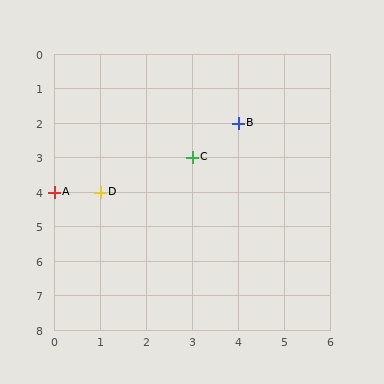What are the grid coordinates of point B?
Point B is at grid coordinates (4, 2).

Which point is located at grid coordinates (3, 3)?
Point C is at (3, 3).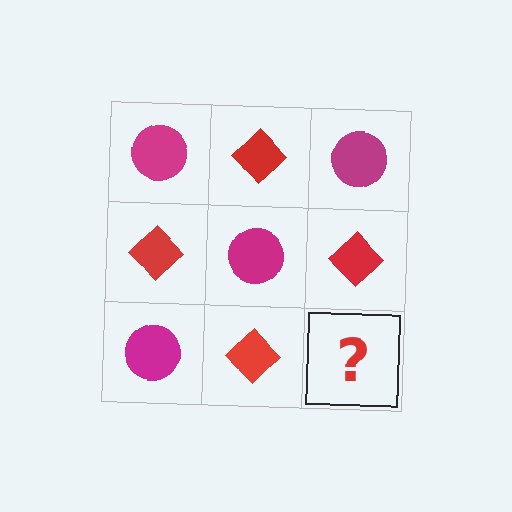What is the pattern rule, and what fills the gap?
The rule is that it alternates magenta circle and red diamond in a checkerboard pattern. The gap should be filled with a magenta circle.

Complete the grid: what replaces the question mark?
The question mark should be replaced with a magenta circle.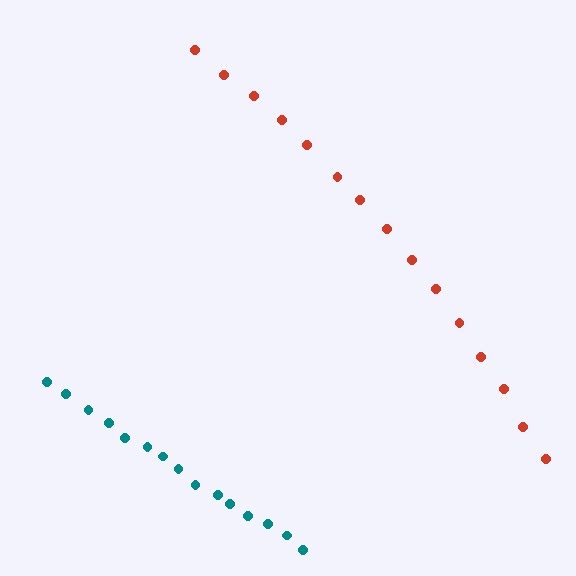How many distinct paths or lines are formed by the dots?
There are 2 distinct paths.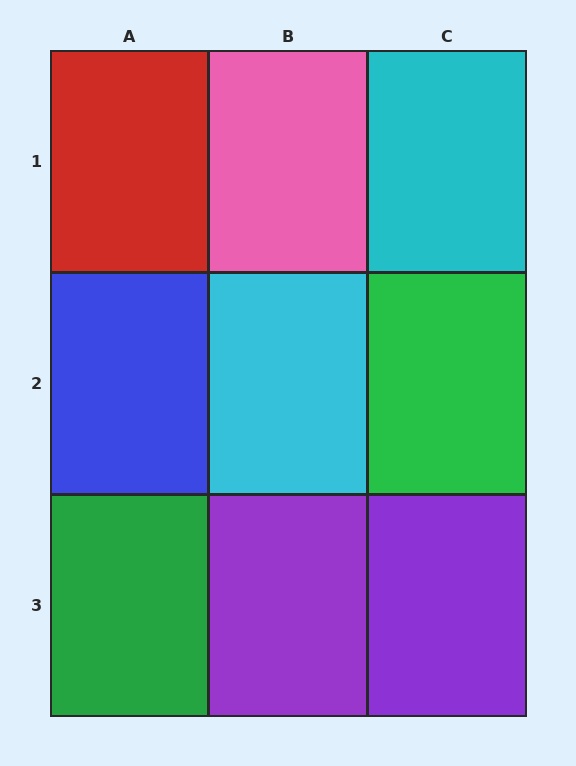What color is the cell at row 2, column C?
Green.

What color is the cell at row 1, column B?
Pink.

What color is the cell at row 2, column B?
Cyan.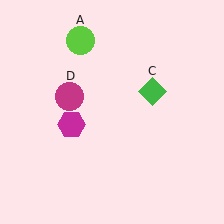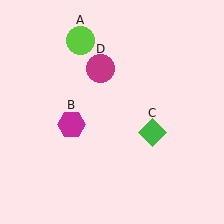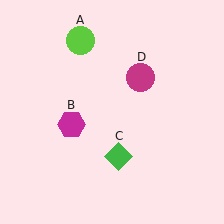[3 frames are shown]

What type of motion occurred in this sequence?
The green diamond (object C), magenta circle (object D) rotated clockwise around the center of the scene.